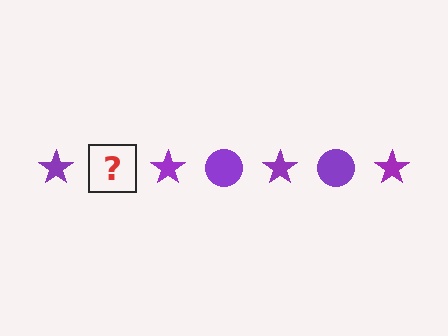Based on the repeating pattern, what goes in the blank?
The blank should be a purple circle.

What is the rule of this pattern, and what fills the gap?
The rule is that the pattern cycles through star, circle shapes in purple. The gap should be filled with a purple circle.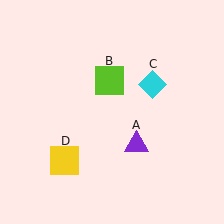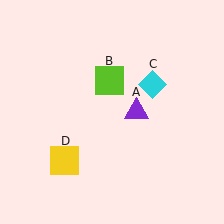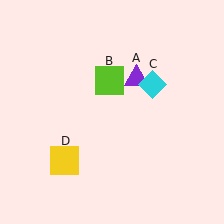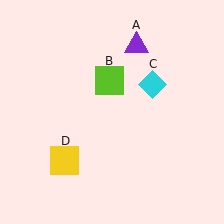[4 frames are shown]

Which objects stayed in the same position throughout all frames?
Lime square (object B) and cyan diamond (object C) and yellow square (object D) remained stationary.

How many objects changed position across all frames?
1 object changed position: purple triangle (object A).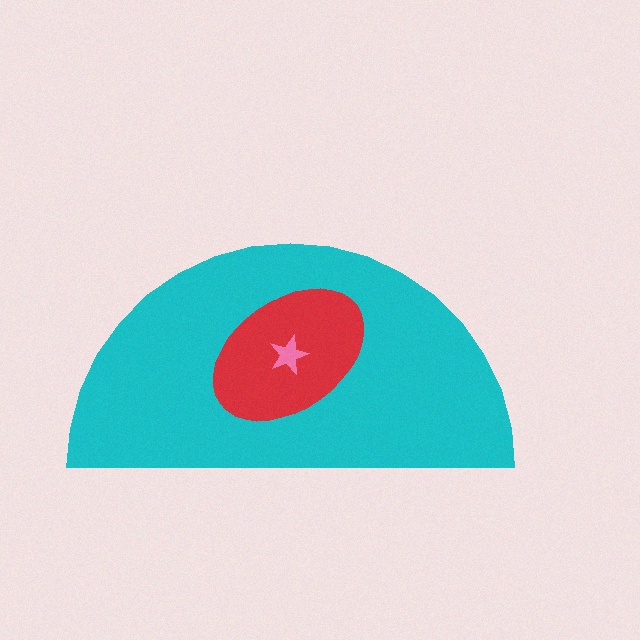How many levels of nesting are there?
3.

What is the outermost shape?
The cyan semicircle.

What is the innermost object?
The pink star.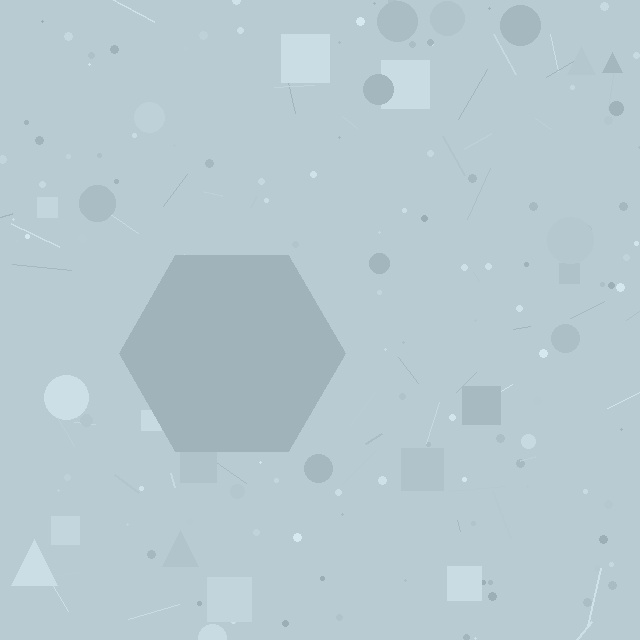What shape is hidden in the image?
A hexagon is hidden in the image.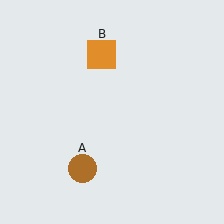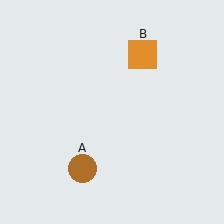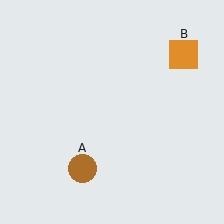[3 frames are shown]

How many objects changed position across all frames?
1 object changed position: orange square (object B).